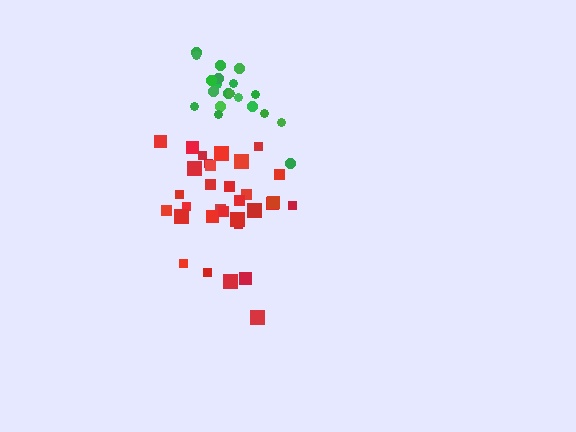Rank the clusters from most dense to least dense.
green, red.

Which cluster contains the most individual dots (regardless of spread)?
Red (32).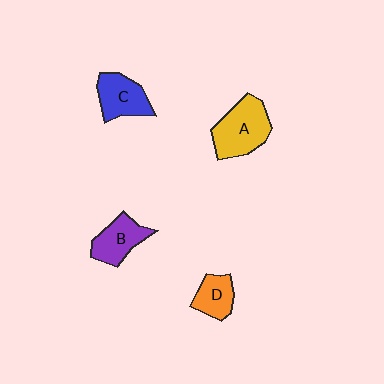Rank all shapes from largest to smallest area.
From largest to smallest: A (yellow), C (blue), B (purple), D (orange).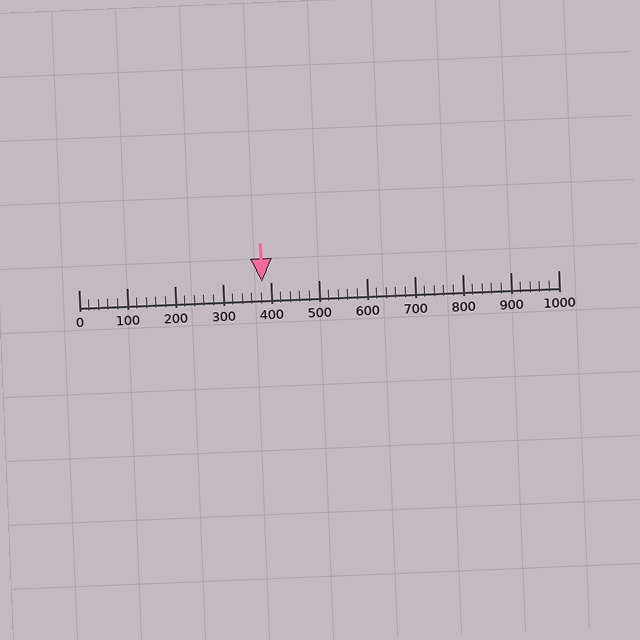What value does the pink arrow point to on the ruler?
The pink arrow points to approximately 382.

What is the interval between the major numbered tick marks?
The major tick marks are spaced 100 units apart.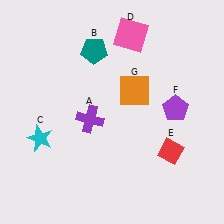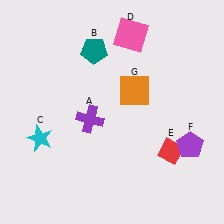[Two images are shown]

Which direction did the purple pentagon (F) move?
The purple pentagon (F) moved down.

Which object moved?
The purple pentagon (F) moved down.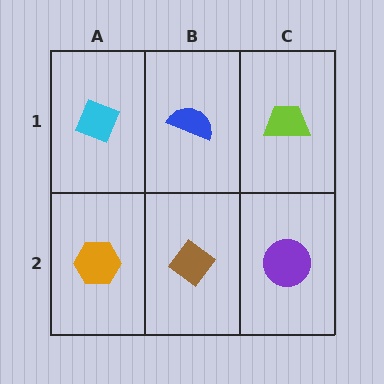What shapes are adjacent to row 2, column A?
A cyan diamond (row 1, column A), a brown diamond (row 2, column B).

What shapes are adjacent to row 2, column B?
A blue semicircle (row 1, column B), an orange hexagon (row 2, column A), a purple circle (row 2, column C).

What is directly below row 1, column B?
A brown diamond.